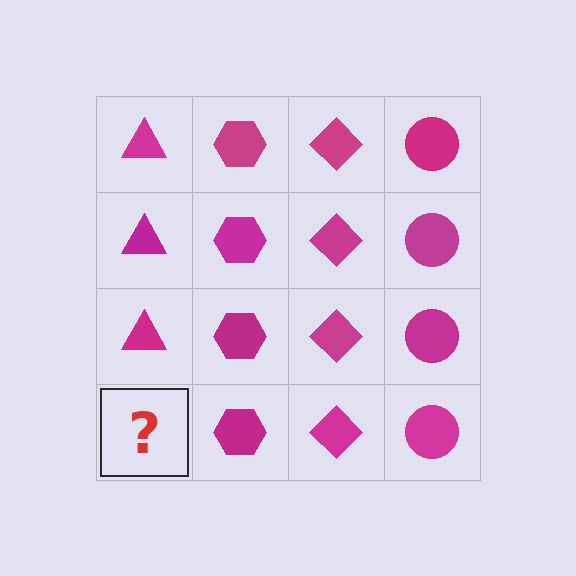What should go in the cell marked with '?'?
The missing cell should contain a magenta triangle.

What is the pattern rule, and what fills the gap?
The rule is that each column has a consistent shape. The gap should be filled with a magenta triangle.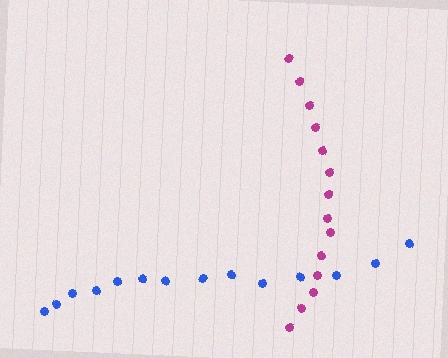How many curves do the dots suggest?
There are 2 distinct paths.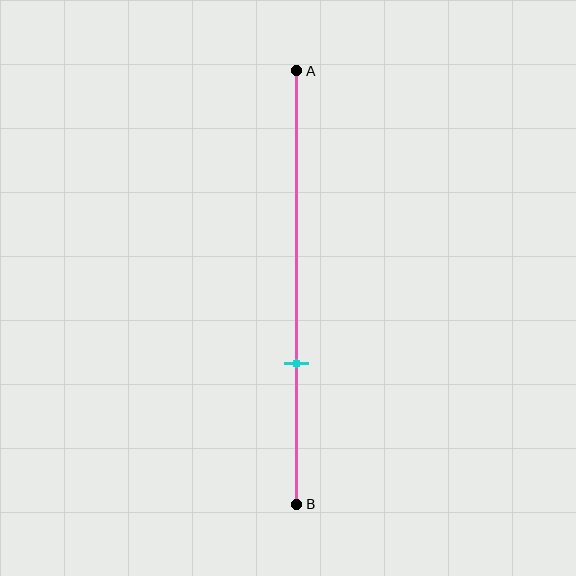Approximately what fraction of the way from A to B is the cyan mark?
The cyan mark is approximately 70% of the way from A to B.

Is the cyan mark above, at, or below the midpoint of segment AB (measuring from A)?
The cyan mark is below the midpoint of segment AB.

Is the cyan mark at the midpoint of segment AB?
No, the mark is at about 70% from A, not at the 50% midpoint.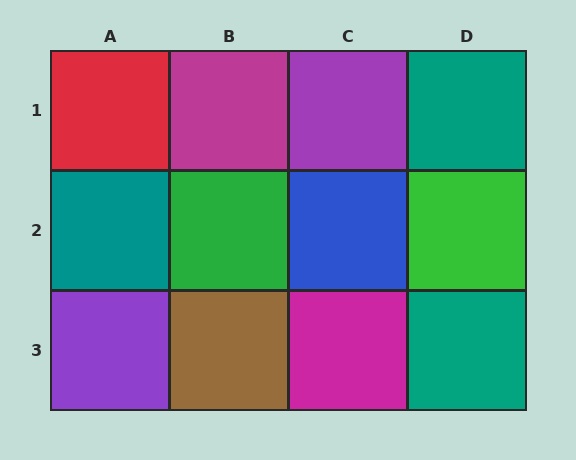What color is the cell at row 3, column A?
Purple.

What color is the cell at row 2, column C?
Blue.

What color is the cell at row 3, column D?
Teal.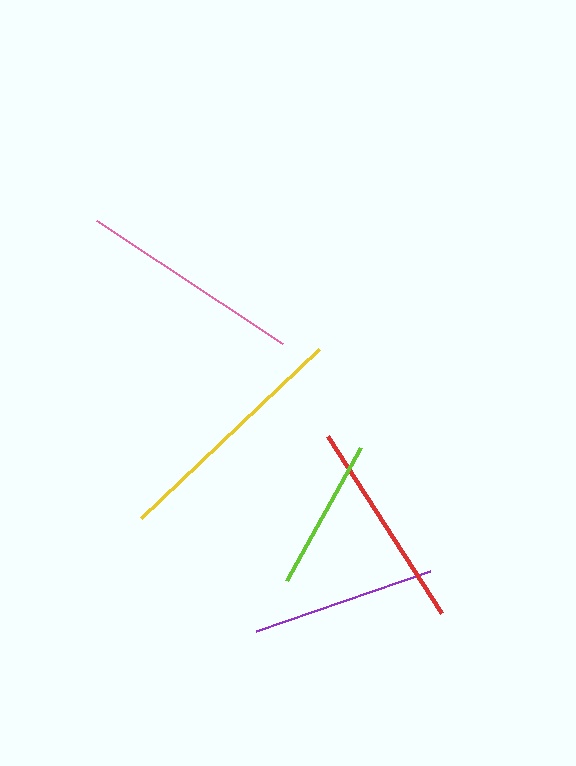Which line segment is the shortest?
The lime line is the shortest at approximately 153 pixels.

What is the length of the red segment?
The red segment is approximately 211 pixels long.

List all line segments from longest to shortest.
From longest to shortest: yellow, pink, red, purple, lime.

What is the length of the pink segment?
The pink segment is approximately 223 pixels long.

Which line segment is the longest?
The yellow line is the longest at approximately 245 pixels.